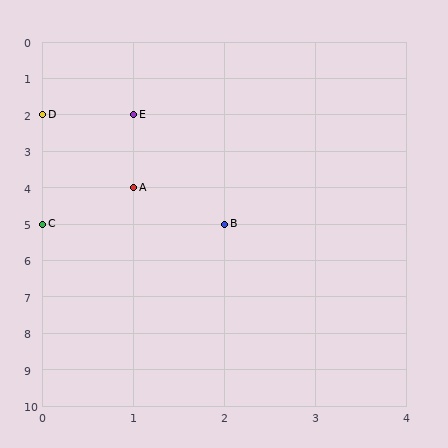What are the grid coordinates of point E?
Point E is at grid coordinates (1, 2).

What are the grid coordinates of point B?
Point B is at grid coordinates (2, 5).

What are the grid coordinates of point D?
Point D is at grid coordinates (0, 2).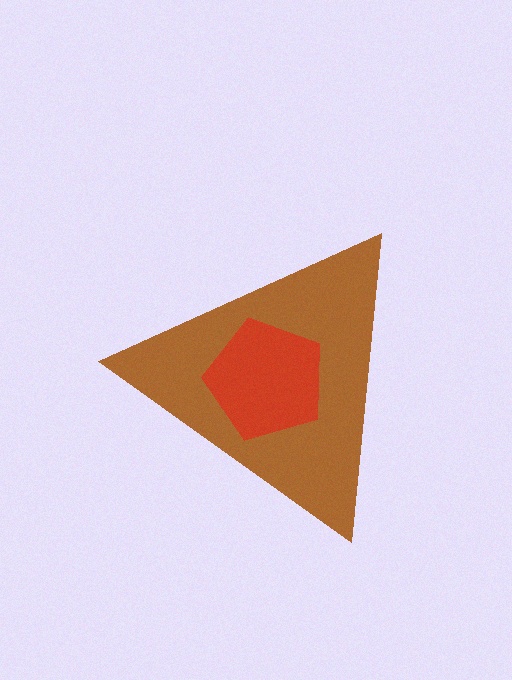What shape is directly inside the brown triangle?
The red pentagon.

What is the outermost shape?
The brown triangle.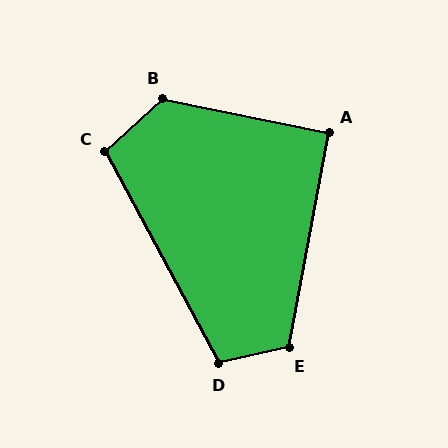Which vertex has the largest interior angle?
B, at approximately 126 degrees.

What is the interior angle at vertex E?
Approximately 113 degrees (obtuse).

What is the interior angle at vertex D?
Approximately 105 degrees (obtuse).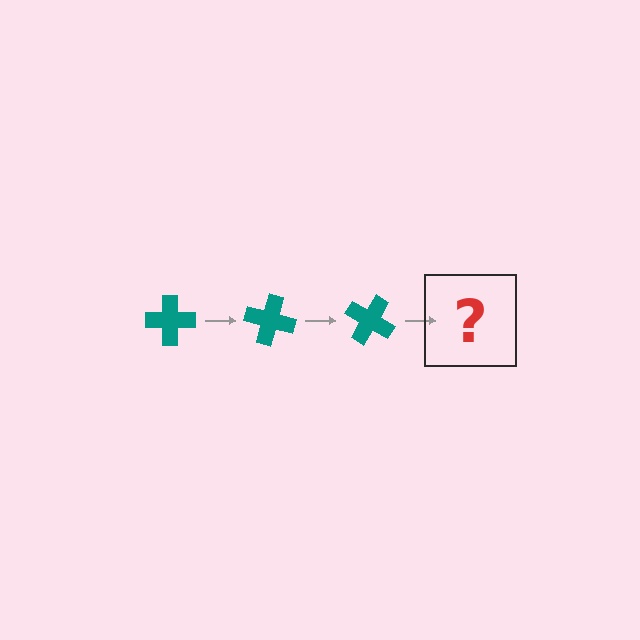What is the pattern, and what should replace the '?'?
The pattern is that the cross rotates 15 degrees each step. The '?' should be a teal cross rotated 45 degrees.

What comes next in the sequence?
The next element should be a teal cross rotated 45 degrees.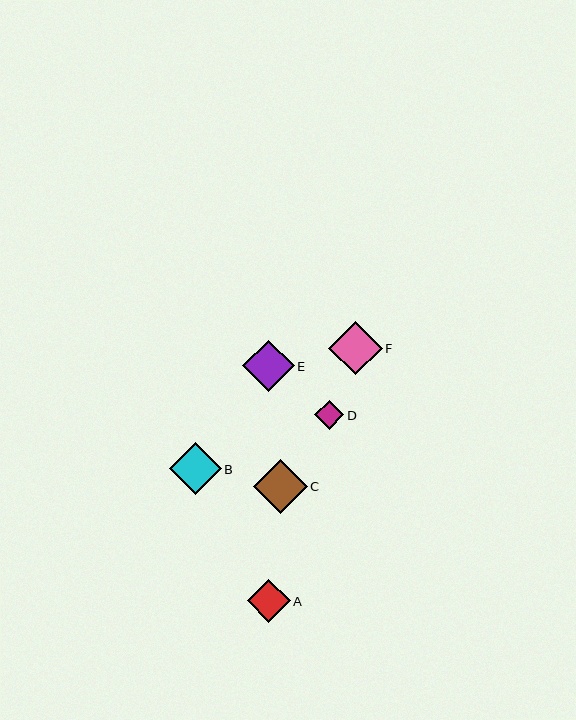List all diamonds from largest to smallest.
From largest to smallest: C, F, B, E, A, D.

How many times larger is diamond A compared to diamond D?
Diamond A is approximately 1.5 times the size of diamond D.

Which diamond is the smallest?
Diamond D is the smallest with a size of approximately 29 pixels.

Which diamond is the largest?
Diamond C is the largest with a size of approximately 54 pixels.